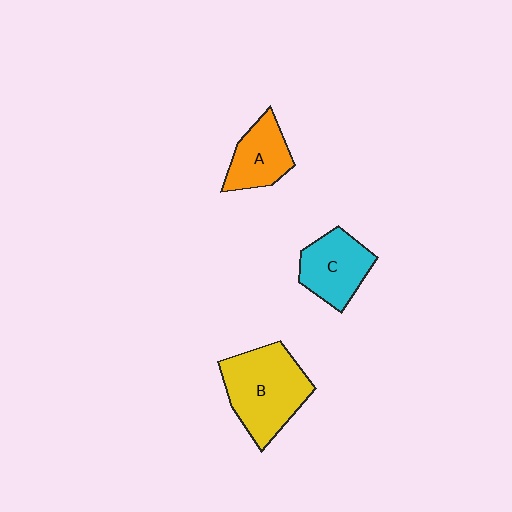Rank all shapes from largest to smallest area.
From largest to smallest: B (yellow), C (cyan), A (orange).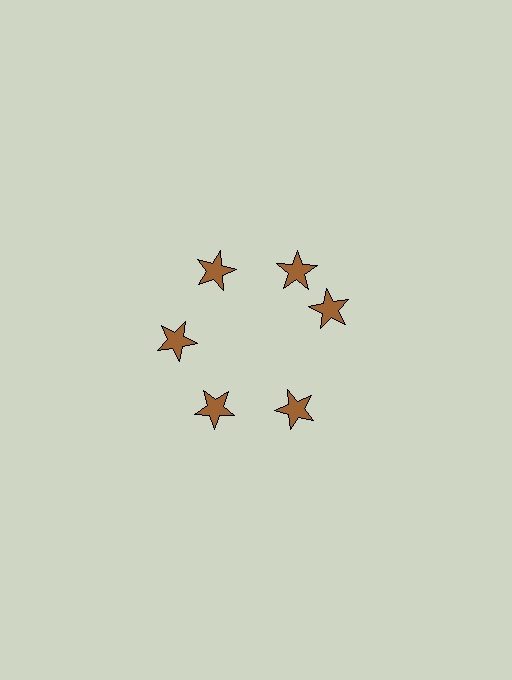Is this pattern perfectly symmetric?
No. The 6 brown stars are arranged in a ring, but one element near the 3 o'clock position is rotated out of alignment along the ring, breaking the 6-fold rotational symmetry.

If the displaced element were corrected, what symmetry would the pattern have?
It would have 6-fold rotational symmetry — the pattern would map onto itself every 60 degrees.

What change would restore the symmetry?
The symmetry would be restored by rotating it back into even spacing with its neighbors so that all 6 stars sit at equal angles and equal distance from the center.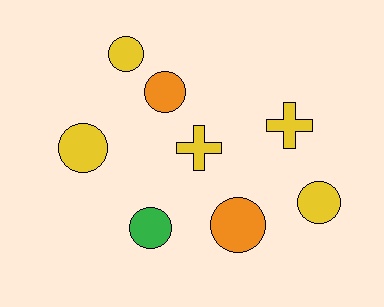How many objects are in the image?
There are 8 objects.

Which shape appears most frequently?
Circle, with 6 objects.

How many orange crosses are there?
There are no orange crosses.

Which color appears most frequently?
Yellow, with 5 objects.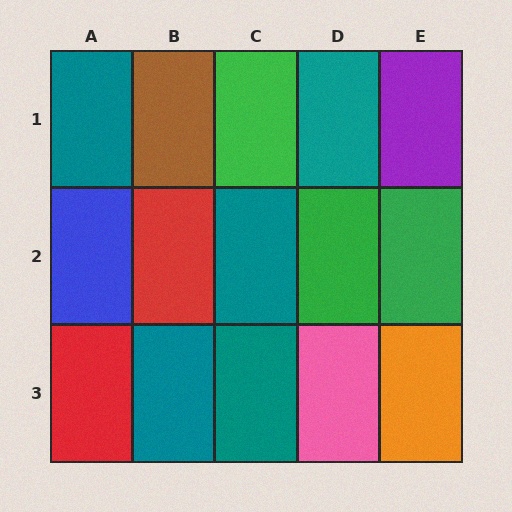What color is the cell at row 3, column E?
Orange.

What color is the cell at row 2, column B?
Red.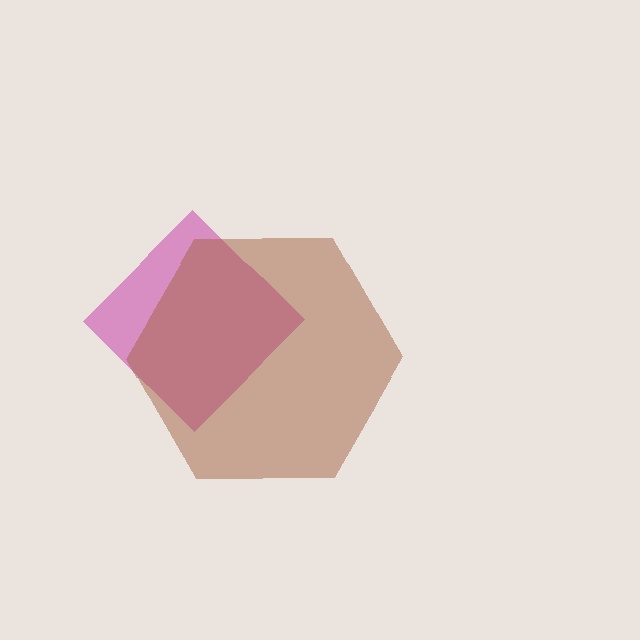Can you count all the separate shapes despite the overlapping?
Yes, there are 2 separate shapes.